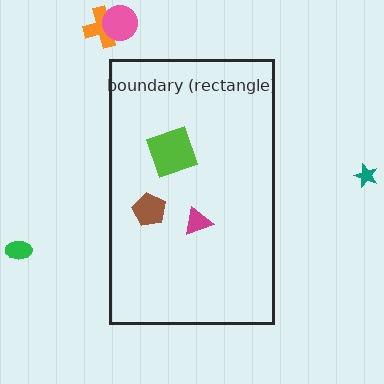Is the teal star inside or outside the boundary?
Outside.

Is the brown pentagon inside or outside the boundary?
Inside.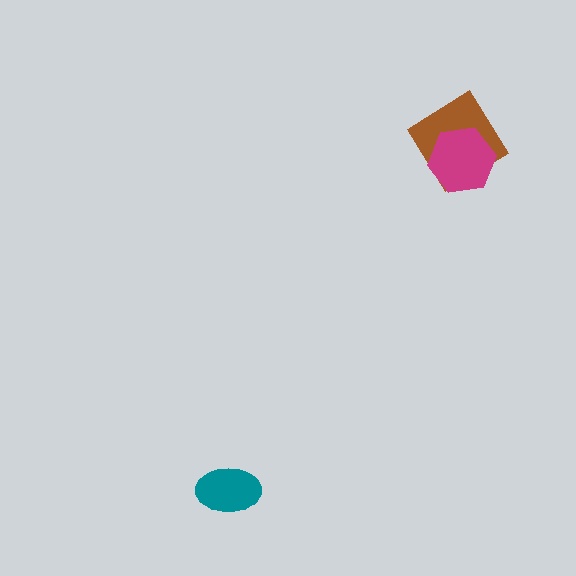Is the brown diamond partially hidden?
Yes, it is partially covered by another shape.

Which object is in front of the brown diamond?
The magenta hexagon is in front of the brown diamond.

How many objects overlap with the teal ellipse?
0 objects overlap with the teal ellipse.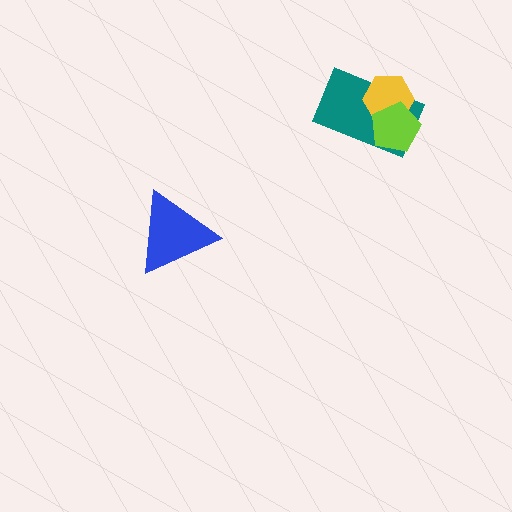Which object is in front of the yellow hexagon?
The lime pentagon is in front of the yellow hexagon.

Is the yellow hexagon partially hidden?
Yes, it is partially covered by another shape.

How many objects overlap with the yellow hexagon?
2 objects overlap with the yellow hexagon.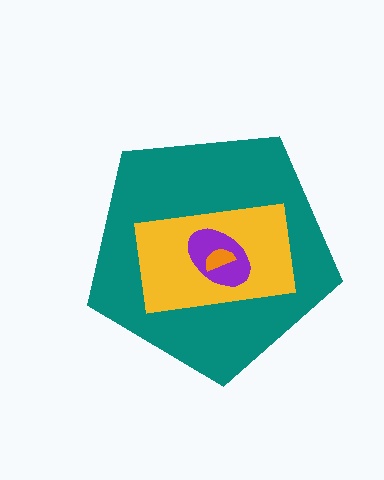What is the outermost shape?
The teal pentagon.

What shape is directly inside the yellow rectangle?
The purple ellipse.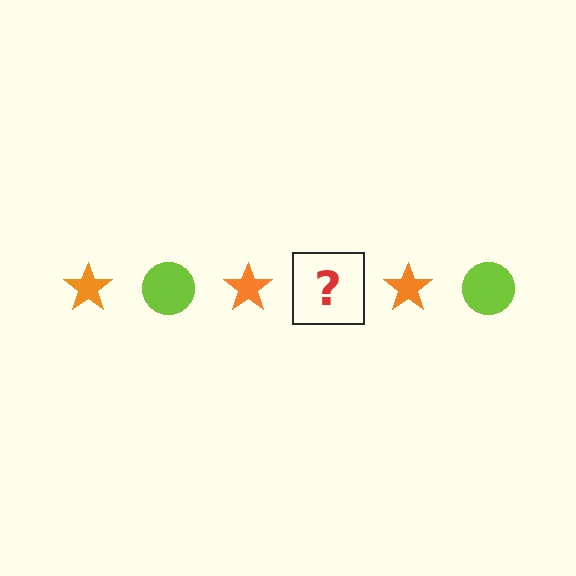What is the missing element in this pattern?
The missing element is a lime circle.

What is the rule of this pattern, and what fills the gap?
The rule is that the pattern alternates between orange star and lime circle. The gap should be filled with a lime circle.